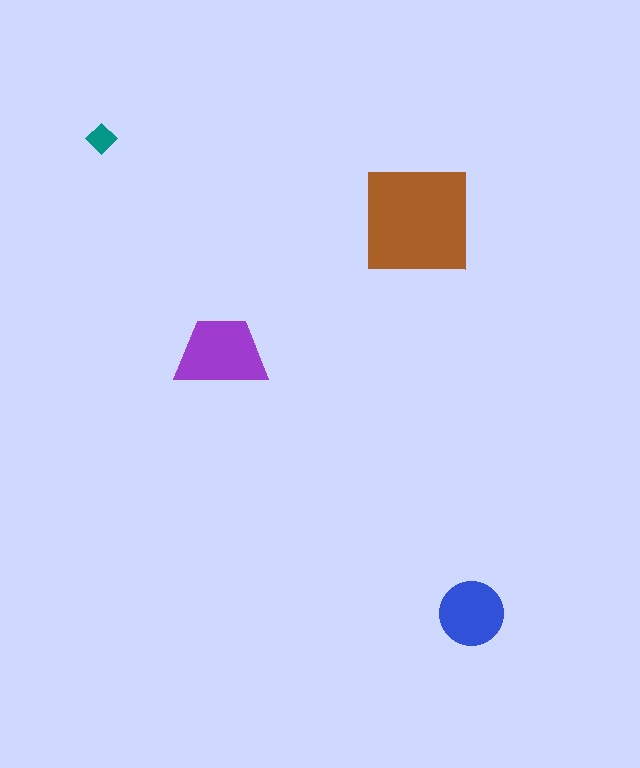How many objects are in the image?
There are 4 objects in the image.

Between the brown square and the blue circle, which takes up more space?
The brown square.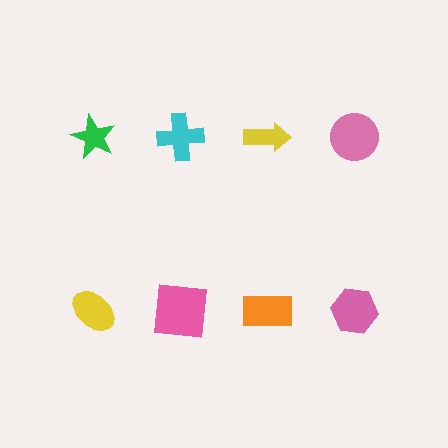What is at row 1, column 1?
A green star.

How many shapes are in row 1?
4 shapes.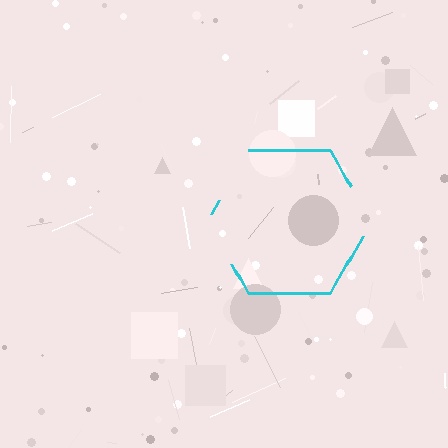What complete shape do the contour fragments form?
The contour fragments form a hexagon.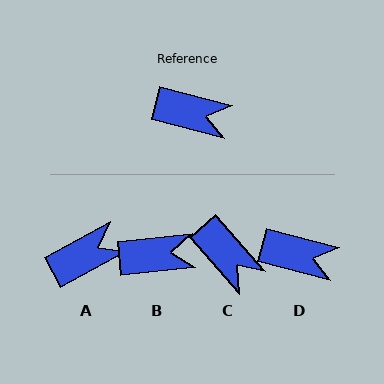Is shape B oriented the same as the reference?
No, it is off by about 21 degrees.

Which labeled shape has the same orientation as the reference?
D.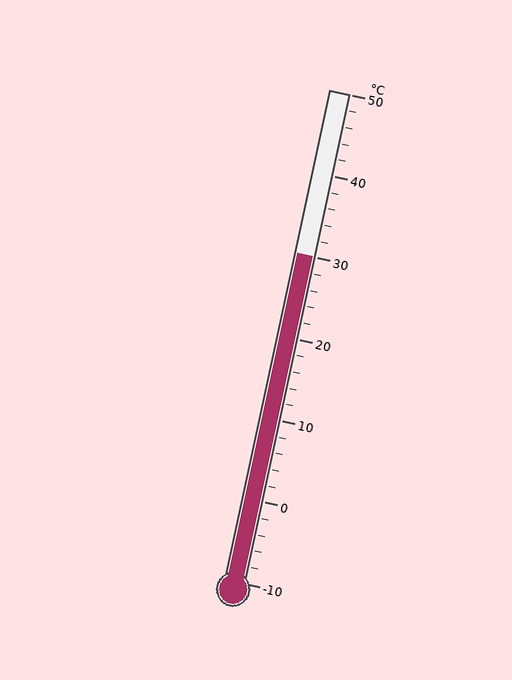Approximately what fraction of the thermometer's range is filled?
The thermometer is filled to approximately 65% of its range.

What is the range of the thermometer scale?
The thermometer scale ranges from -10°C to 50°C.